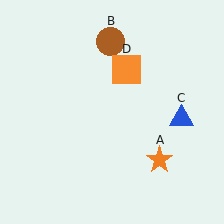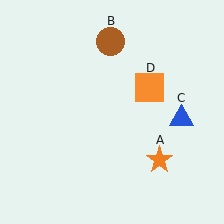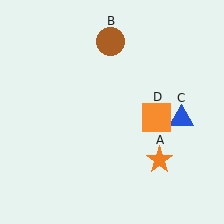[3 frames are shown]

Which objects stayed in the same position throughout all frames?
Orange star (object A) and brown circle (object B) and blue triangle (object C) remained stationary.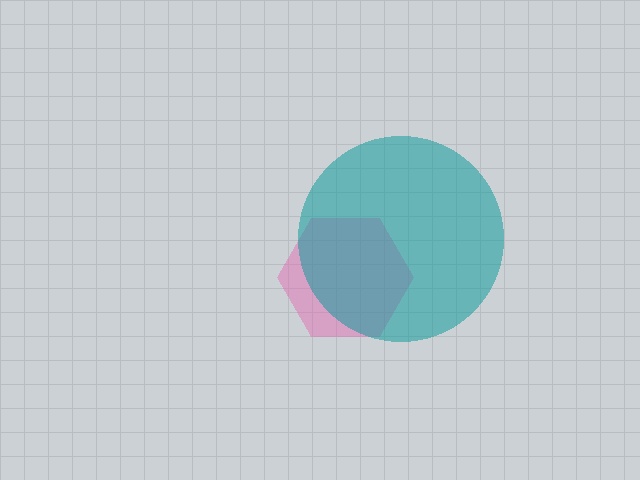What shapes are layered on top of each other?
The layered shapes are: a pink hexagon, a teal circle.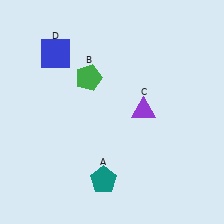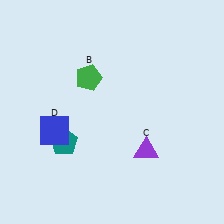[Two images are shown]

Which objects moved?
The objects that moved are: the teal pentagon (A), the purple triangle (C), the blue square (D).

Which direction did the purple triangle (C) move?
The purple triangle (C) moved down.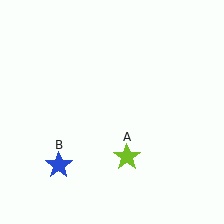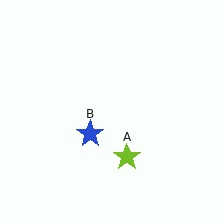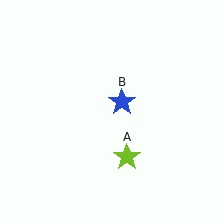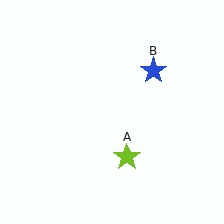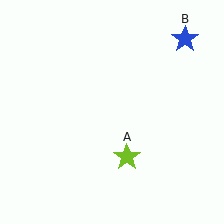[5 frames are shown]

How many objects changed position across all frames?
1 object changed position: blue star (object B).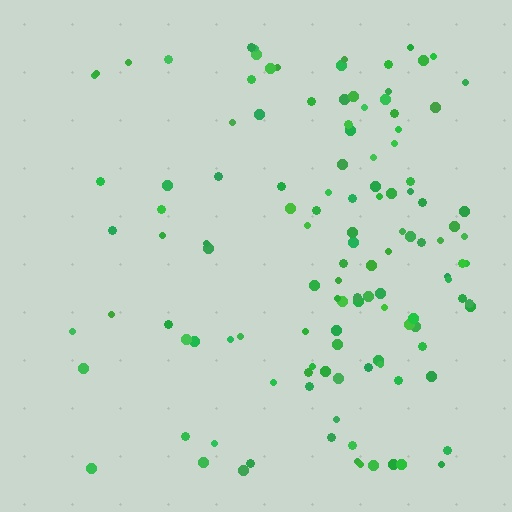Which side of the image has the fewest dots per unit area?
The left.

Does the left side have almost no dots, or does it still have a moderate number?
Still a moderate number, just noticeably fewer than the right.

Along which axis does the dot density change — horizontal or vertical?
Horizontal.